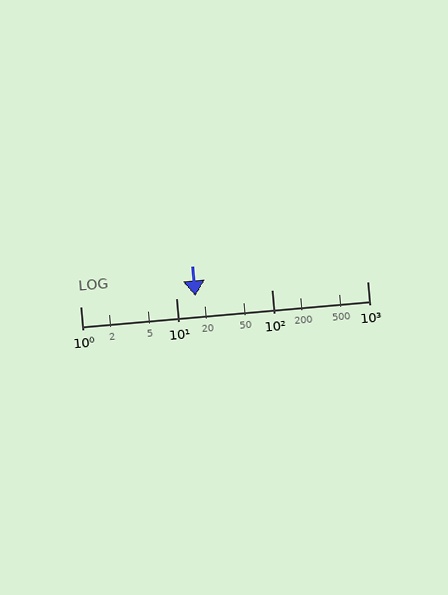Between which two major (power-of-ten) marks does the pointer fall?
The pointer is between 10 and 100.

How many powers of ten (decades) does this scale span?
The scale spans 3 decades, from 1 to 1000.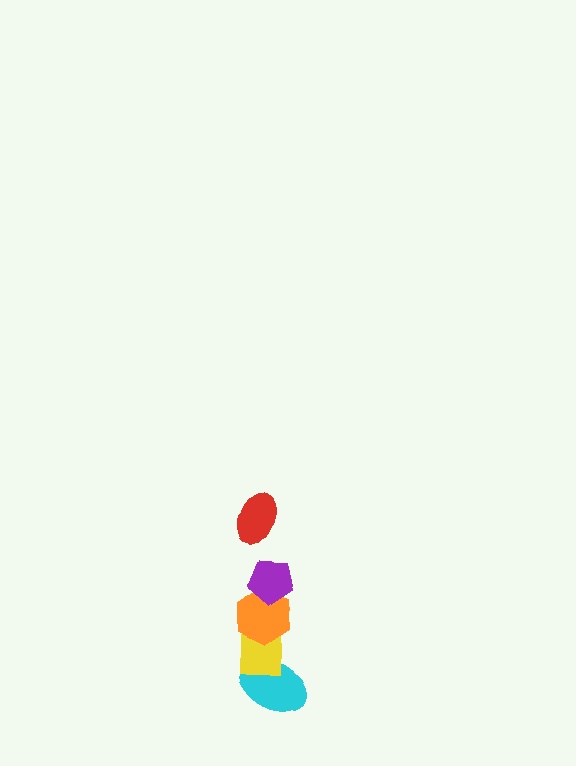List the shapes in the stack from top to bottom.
From top to bottom: the red ellipse, the purple pentagon, the orange hexagon, the yellow rectangle, the cyan ellipse.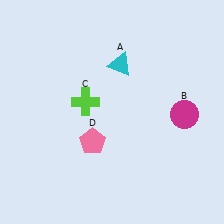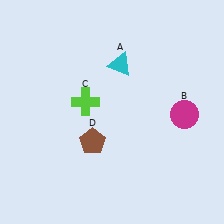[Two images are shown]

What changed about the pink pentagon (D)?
In Image 1, D is pink. In Image 2, it changed to brown.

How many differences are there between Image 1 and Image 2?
There is 1 difference between the two images.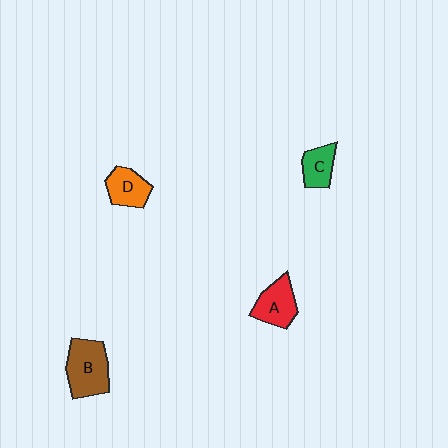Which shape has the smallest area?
Shape C (green).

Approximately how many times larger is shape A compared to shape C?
Approximately 1.3 times.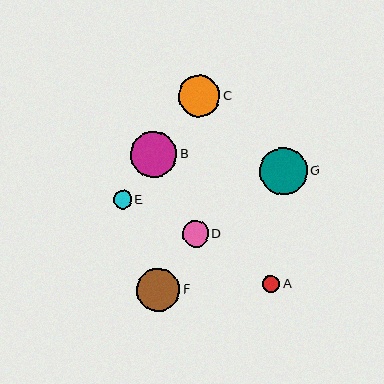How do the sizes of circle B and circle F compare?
Circle B and circle F are approximately the same size.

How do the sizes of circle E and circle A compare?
Circle E and circle A are approximately the same size.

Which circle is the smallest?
Circle A is the smallest with a size of approximately 17 pixels.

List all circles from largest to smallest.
From largest to smallest: G, B, F, C, D, E, A.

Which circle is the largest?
Circle G is the largest with a size of approximately 48 pixels.